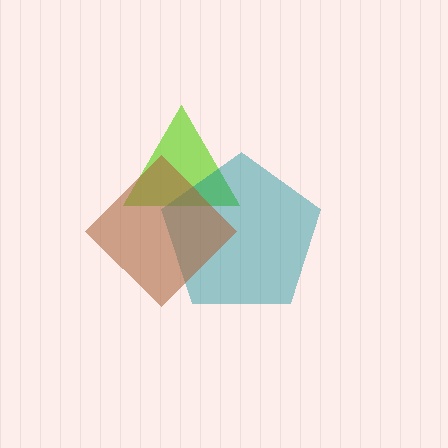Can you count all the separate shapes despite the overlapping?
Yes, there are 3 separate shapes.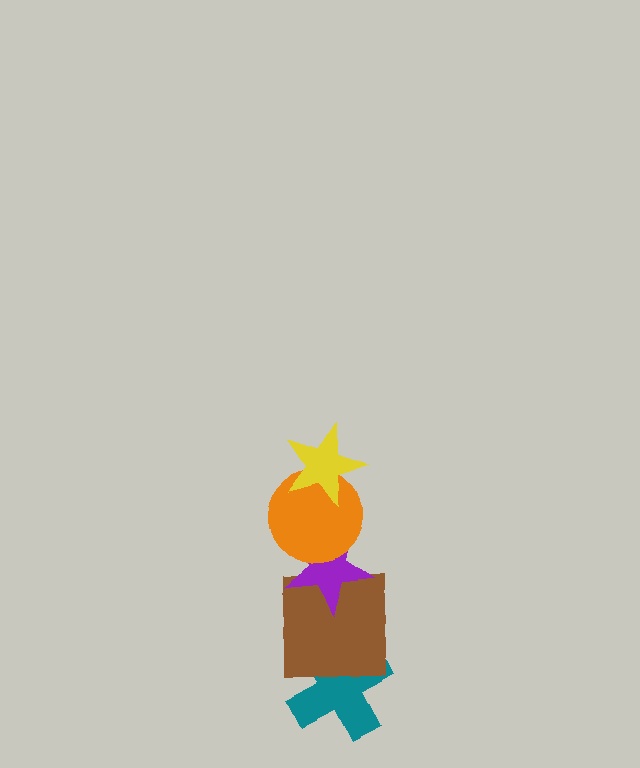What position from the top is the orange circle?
The orange circle is 2nd from the top.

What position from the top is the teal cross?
The teal cross is 5th from the top.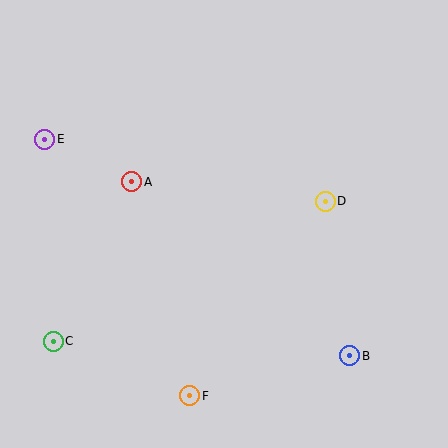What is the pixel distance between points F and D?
The distance between F and D is 237 pixels.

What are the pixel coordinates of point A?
Point A is at (132, 182).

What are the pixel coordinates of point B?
Point B is at (350, 356).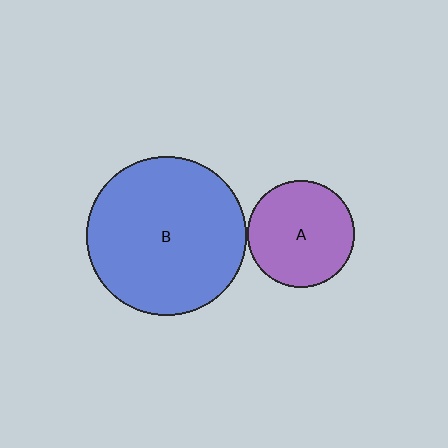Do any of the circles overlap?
No, none of the circles overlap.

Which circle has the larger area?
Circle B (blue).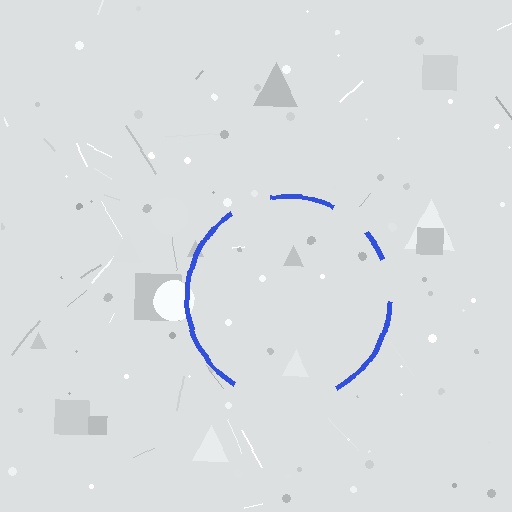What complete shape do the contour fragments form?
The contour fragments form a circle.